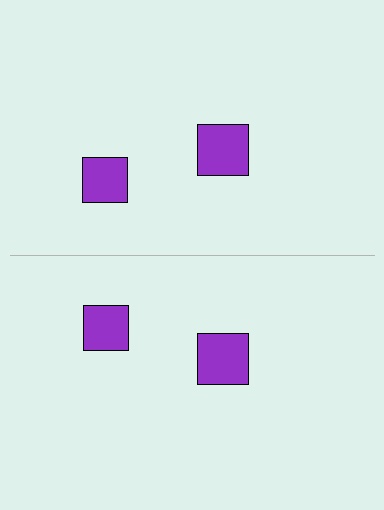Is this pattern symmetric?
Yes, this pattern has bilateral (reflection) symmetry.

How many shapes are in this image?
There are 4 shapes in this image.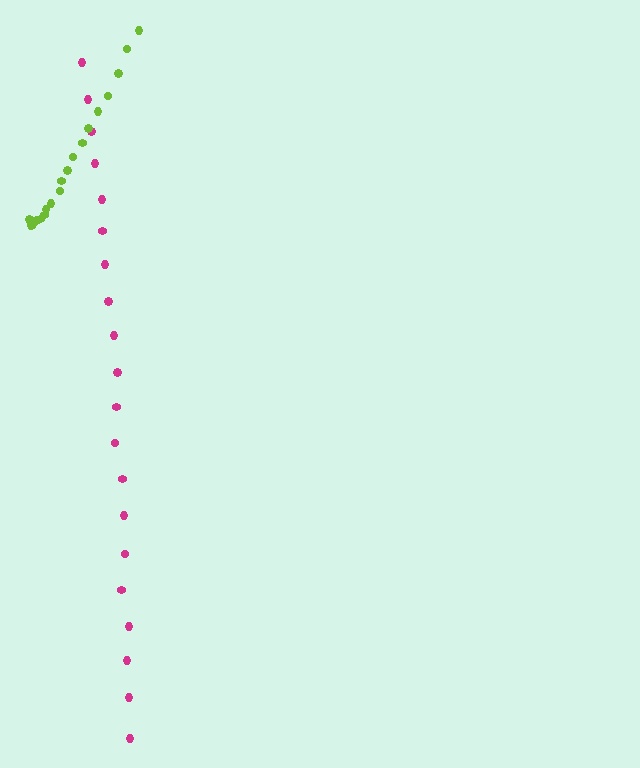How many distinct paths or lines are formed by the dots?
There are 2 distinct paths.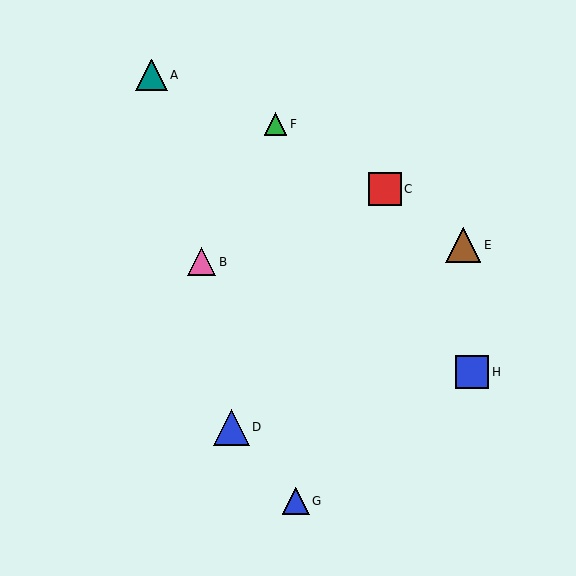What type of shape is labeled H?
Shape H is a blue square.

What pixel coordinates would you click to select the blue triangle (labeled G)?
Click at (296, 501) to select the blue triangle G.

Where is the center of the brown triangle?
The center of the brown triangle is at (463, 245).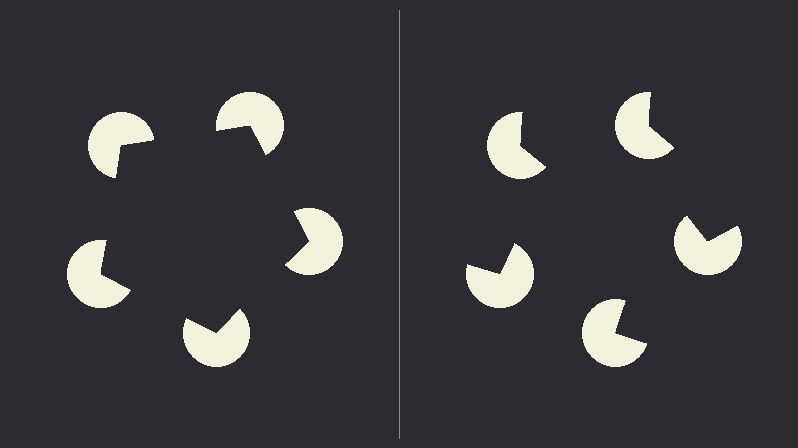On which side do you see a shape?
An illusory pentagon appears on the left side. On the right side the wedge cuts are rotated, so no coherent shape forms.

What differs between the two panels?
The pac-man discs are positioned identically on both sides; only the wedge orientations differ. On the left they align to a pentagon; on the right they are misaligned.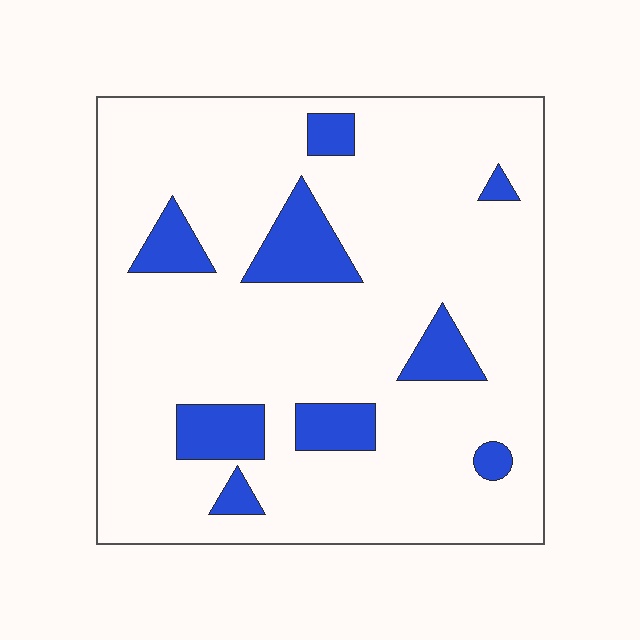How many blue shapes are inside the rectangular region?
9.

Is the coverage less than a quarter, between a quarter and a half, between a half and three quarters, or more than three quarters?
Less than a quarter.